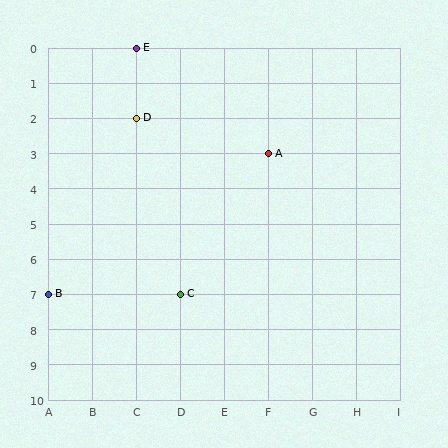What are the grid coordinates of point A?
Point A is at grid coordinates (F, 3).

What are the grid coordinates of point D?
Point D is at grid coordinates (C, 2).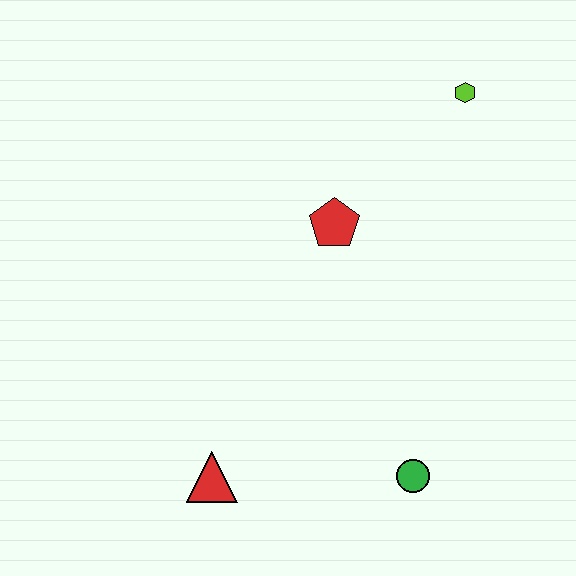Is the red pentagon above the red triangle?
Yes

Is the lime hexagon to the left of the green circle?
No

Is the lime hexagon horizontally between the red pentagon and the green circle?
No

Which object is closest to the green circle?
The red triangle is closest to the green circle.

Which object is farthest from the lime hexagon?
The red triangle is farthest from the lime hexagon.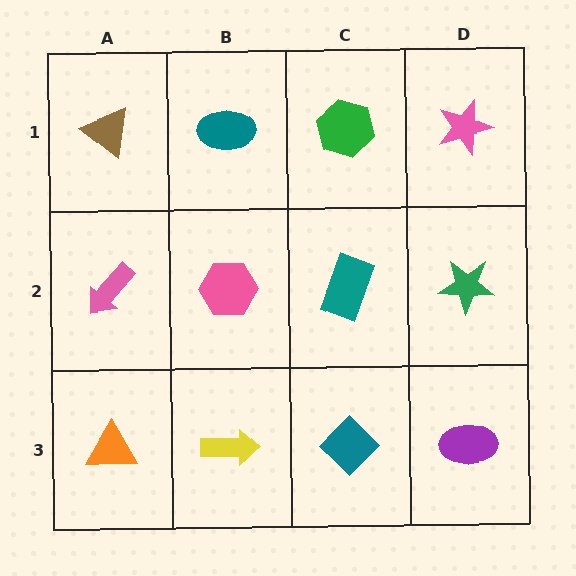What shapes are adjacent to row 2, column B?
A teal ellipse (row 1, column B), a yellow arrow (row 3, column B), a pink arrow (row 2, column A), a teal rectangle (row 2, column C).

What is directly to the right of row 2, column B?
A teal rectangle.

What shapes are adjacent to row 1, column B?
A pink hexagon (row 2, column B), a brown triangle (row 1, column A), a green hexagon (row 1, column C).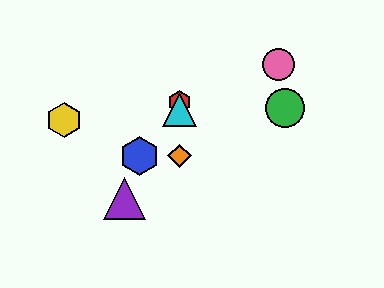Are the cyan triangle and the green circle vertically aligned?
No, the cyan triangle is at x≈179 and the green circle is at x≈285.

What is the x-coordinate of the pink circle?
The pink circle is at x≈278.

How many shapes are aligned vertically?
3 shapes (the red hexagon, the orange diamond, the cyan triangle) are aligned vertically.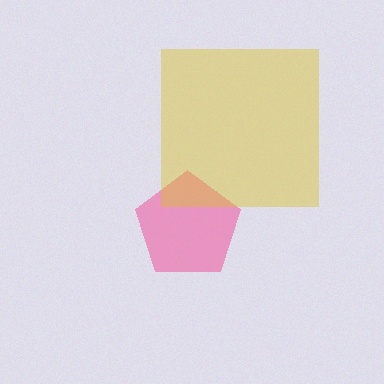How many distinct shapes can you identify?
There are 2 distinct shapes: a pink pentagon, a yellow square.